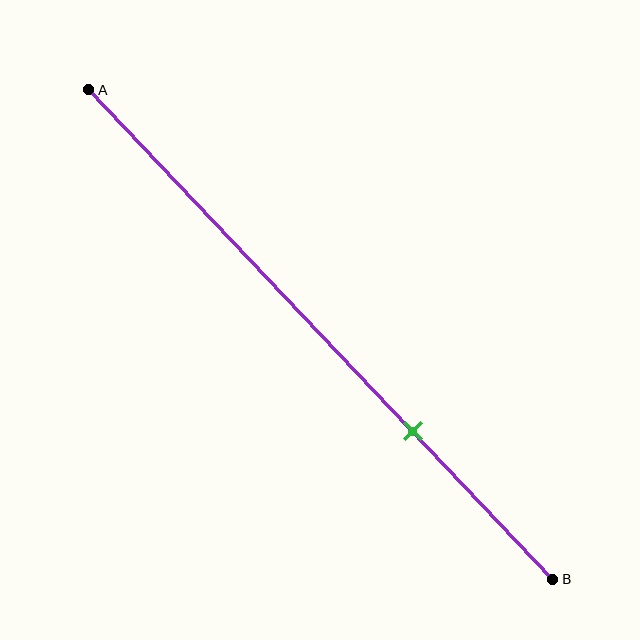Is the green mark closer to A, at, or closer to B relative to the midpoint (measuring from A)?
The green mark is closer to point B than the midpoint of segment AB.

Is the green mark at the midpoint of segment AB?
No, the mark is at about 70% from A, not at the 50% midpoint.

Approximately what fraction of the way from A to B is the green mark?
The green mark is approximately 70% of the way from A to B.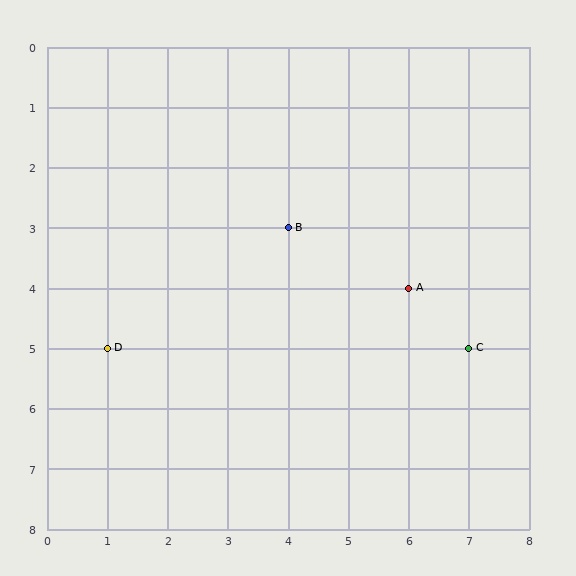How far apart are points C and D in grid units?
Points C and D are 6 columns apart.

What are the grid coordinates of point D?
Point D is at grid coordinates (1, 5).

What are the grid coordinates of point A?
Point A is at grid coordinates (6, 4).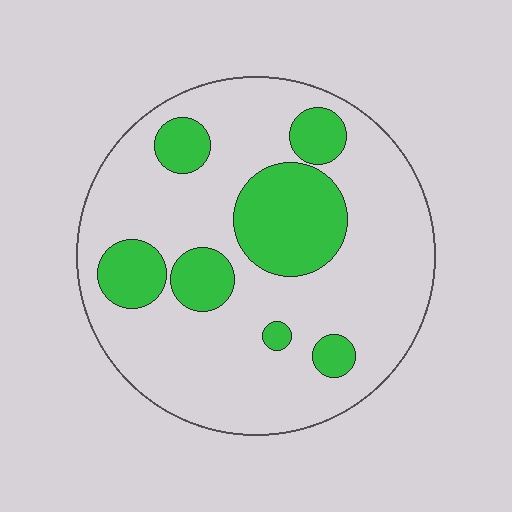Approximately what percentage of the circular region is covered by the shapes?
Approximately 25%.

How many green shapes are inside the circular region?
7.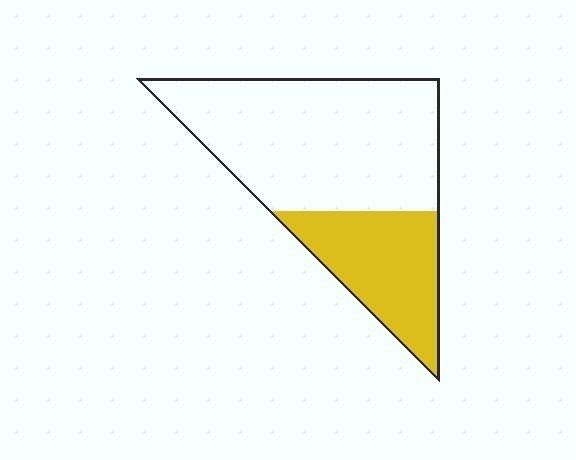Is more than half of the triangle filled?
No.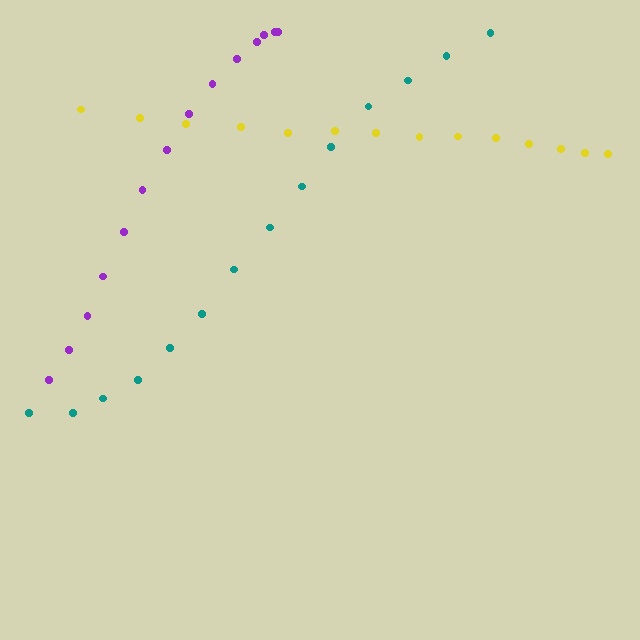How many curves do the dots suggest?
There are 3 distinct paths.